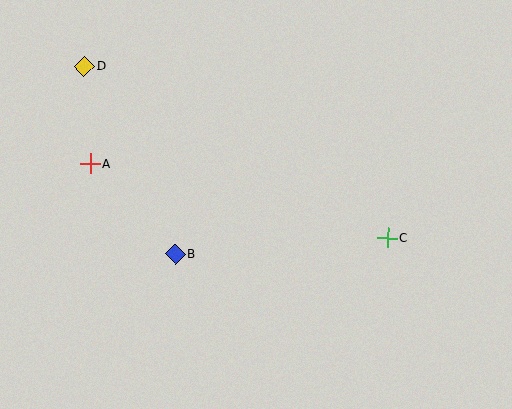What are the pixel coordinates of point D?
Point D is at (84, 66).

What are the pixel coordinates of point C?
Point C is at (388, 238).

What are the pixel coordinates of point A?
Point A is at (90, 164).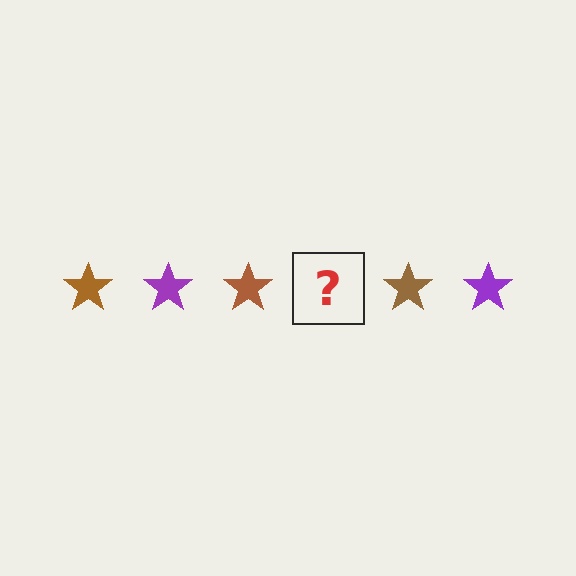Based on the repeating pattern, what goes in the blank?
The blank should be a purple star.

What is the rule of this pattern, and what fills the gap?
The rule is that the pattern cycles through brown, purple stars. The gap should be filled with a purple star.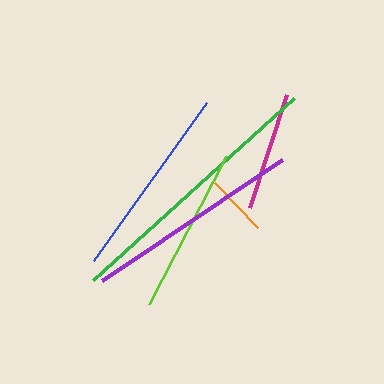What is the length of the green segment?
The green segment is approximately 271 pixels long.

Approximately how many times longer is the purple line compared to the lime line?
The purple line is approximately 1.3 times the length of the lime line.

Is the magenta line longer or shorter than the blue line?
The blue line is longer than the magenta line.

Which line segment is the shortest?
The orange line is the shortest at approximately 63 pixels.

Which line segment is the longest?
The green line is the longest at approximately 271 pixels.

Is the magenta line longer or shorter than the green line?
The green line is longer than the magenta line.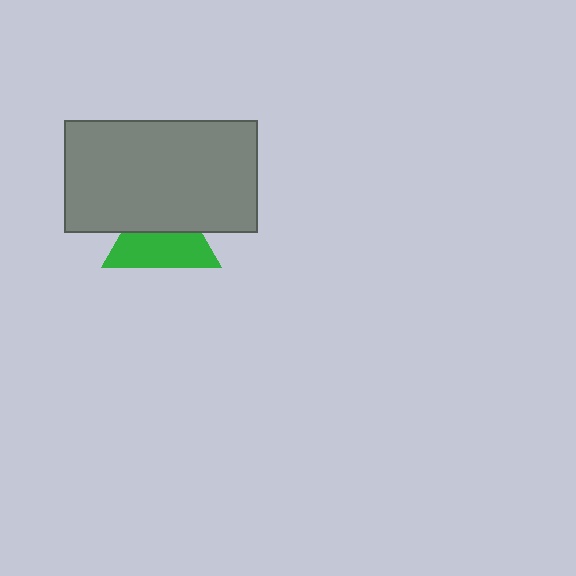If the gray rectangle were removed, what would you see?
You would see the complete green triangle.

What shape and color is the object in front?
The object in front is a gray rectangle.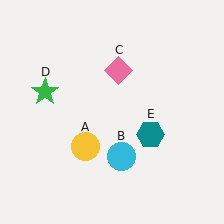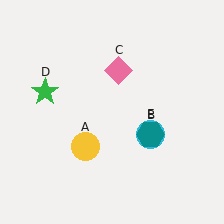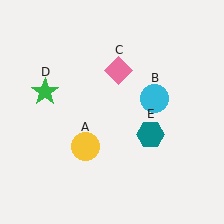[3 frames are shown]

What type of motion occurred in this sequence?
The cyan circle (object B) rotated counterclockwise around the center of the scene.